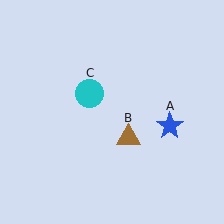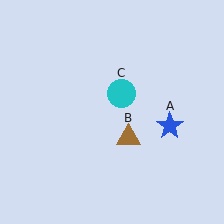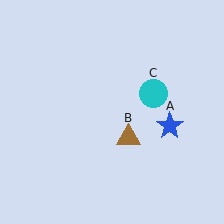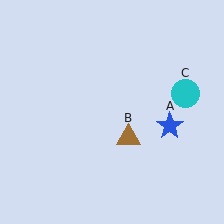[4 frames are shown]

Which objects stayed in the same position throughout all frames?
Blue star (object A) and brown triangle (object B) remained stationary.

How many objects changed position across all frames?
1 object changed position: cyan circle (object C).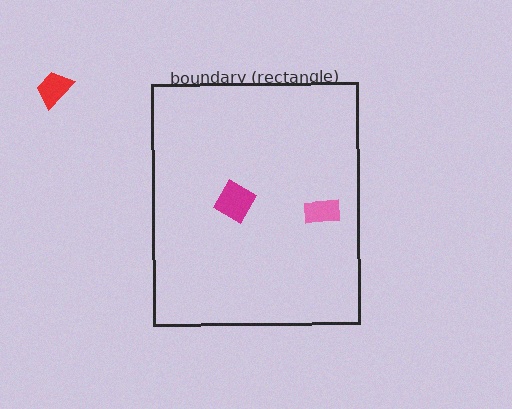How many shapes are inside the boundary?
2 inside, 1 outside.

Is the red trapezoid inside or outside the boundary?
Outside.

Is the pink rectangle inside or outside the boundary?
Inside.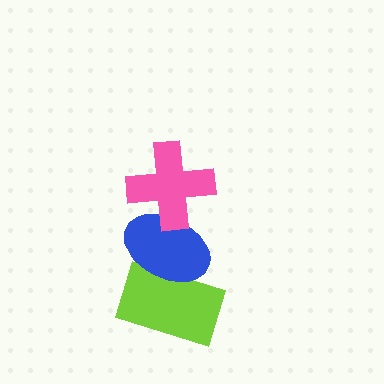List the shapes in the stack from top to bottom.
From top to bottom: the pink cross, the blue ellipse, the lime rectangle.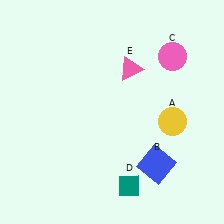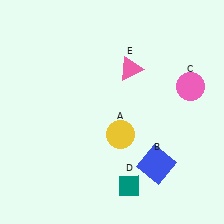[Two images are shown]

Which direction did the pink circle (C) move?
The pink circle (C) moved down.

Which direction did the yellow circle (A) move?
The yellow circle (A) moved left.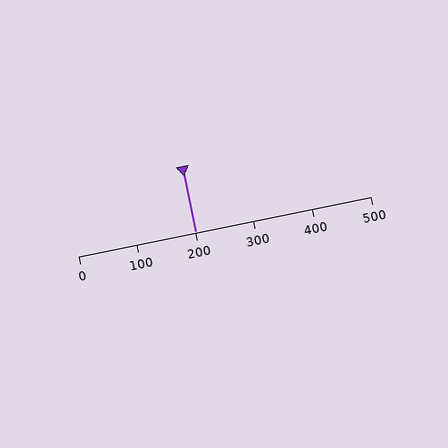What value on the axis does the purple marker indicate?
The marker indicates approximately 200.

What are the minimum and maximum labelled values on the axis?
The axis runs from 0 to 500.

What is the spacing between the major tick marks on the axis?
The major ticks are spaced 100 apart.